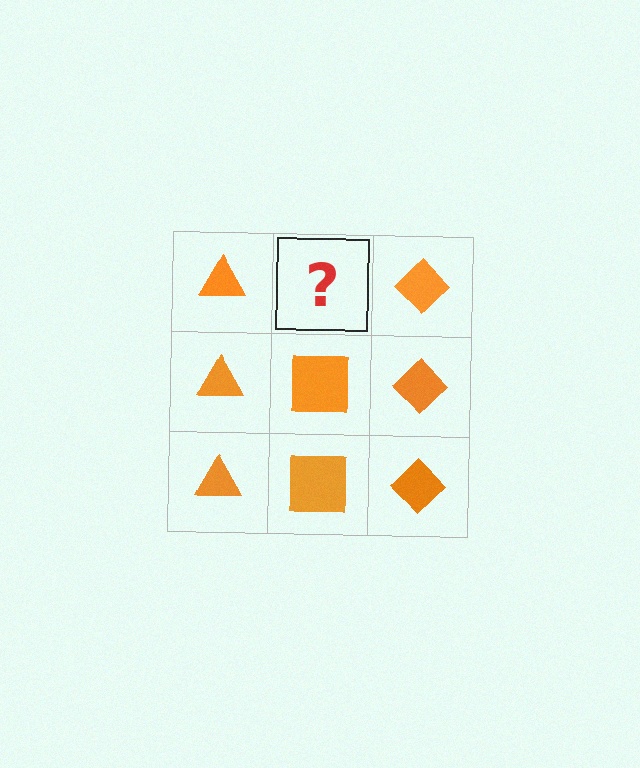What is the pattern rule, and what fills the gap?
The rule is that each column has a consistent shape. The gap should be filled with an orange square.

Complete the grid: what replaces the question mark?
The question mark should be replaced with an orange square.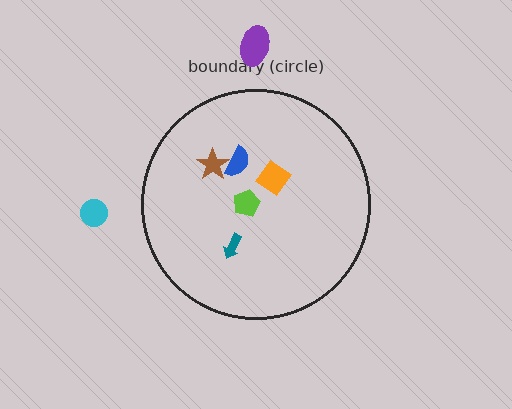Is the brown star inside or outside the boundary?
Inside.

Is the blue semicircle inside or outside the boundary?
Inside.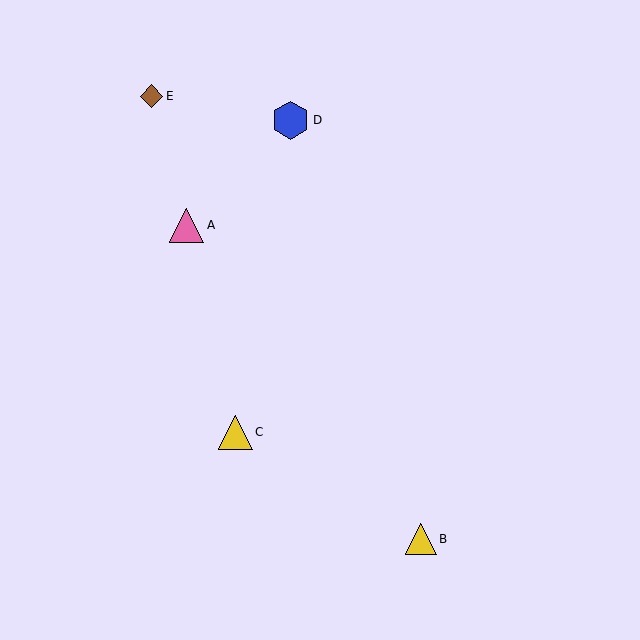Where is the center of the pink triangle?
The center of the pink triangle is at (187, 225).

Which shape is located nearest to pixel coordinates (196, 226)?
The pink triangle (labeled A) at (187, 225) is nearest to that location.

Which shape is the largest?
The blue hexagon (labeled D) is the largest.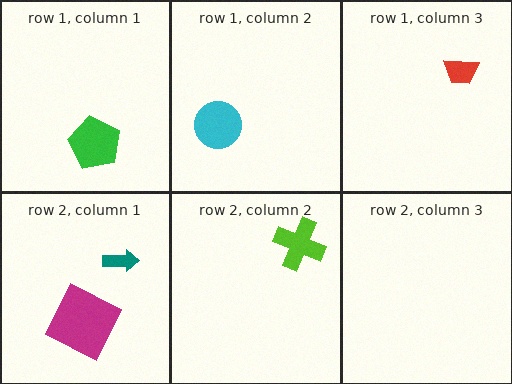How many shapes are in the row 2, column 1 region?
2.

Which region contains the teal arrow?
The row 2, column 1 region.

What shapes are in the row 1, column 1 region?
The green pentagon.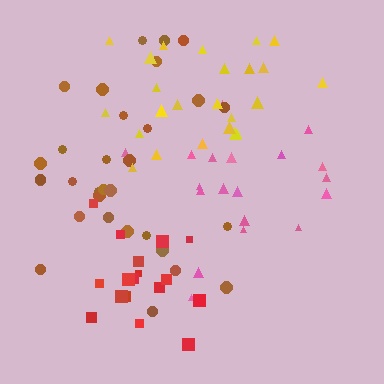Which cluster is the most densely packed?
Red.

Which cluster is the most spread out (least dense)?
Pink.